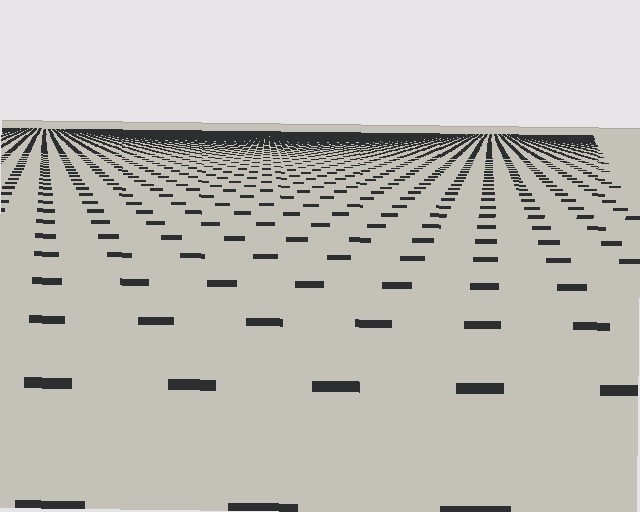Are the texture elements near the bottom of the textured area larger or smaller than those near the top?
Larger. Near the bottom, elements are closer to the viewer and appear at a bigger on-screen size.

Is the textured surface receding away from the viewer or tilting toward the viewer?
The surface is receding away from the viewer. Texture elements get smaller and denser toward the top.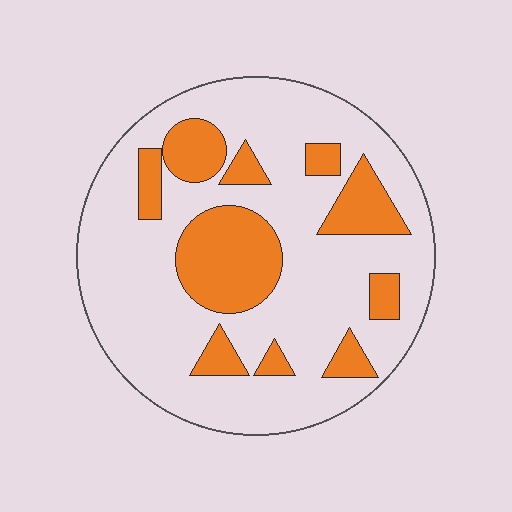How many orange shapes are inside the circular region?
10.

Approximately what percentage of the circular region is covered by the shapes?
Approximately 25%.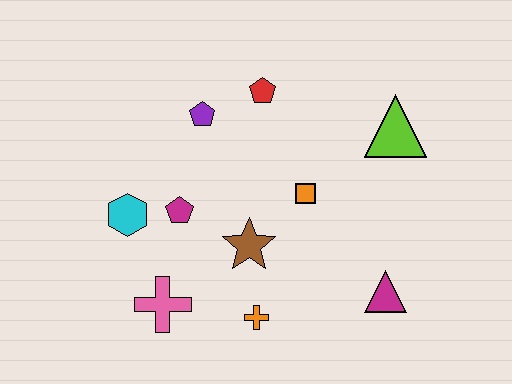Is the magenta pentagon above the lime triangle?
No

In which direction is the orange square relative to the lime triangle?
The orange square is to the left of the lime triangle.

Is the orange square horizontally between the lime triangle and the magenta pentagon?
Yes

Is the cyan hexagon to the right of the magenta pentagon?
No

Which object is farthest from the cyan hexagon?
The lime triangle is farthest from the cyan hexagon.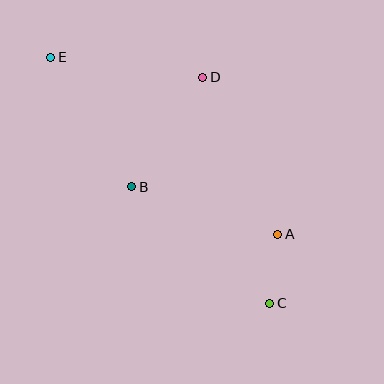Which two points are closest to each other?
Points A and C are closest to each other.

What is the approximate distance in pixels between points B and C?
The distance between B and C is approximately 181 pixels.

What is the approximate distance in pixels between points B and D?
The distance between B and D is approximately 131 pixels.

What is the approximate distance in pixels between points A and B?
The distance between A and B is approximately 153 pixels.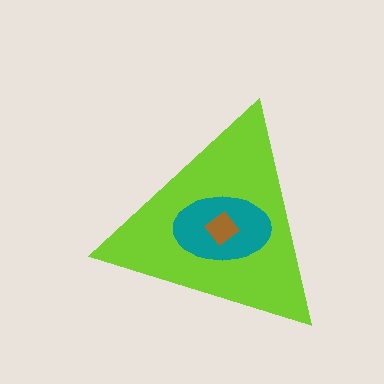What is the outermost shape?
The lime triangle.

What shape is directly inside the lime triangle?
The teal ellipse.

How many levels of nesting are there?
3.